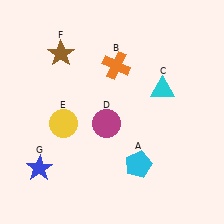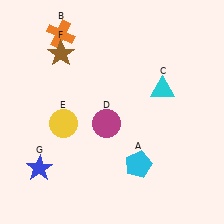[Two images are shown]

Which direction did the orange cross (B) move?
The orange cross (B) moved left.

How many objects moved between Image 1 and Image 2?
1 object moved between the two images.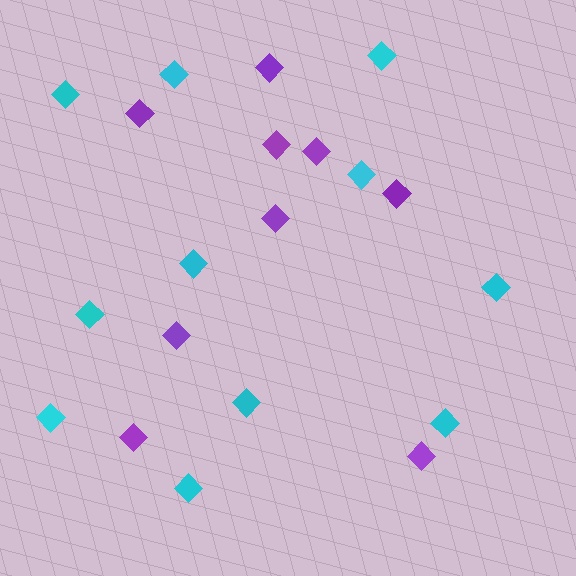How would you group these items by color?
There are 2 groups: one group of purple diamonds (9) and one group of cyan diamonds (11).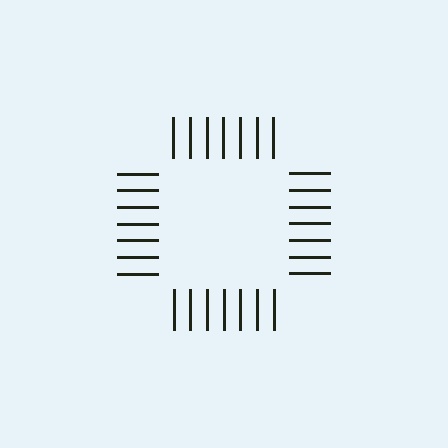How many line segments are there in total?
28 — 7 along each of the 4 edges.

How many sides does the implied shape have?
4 sides — the line-ends trace a square.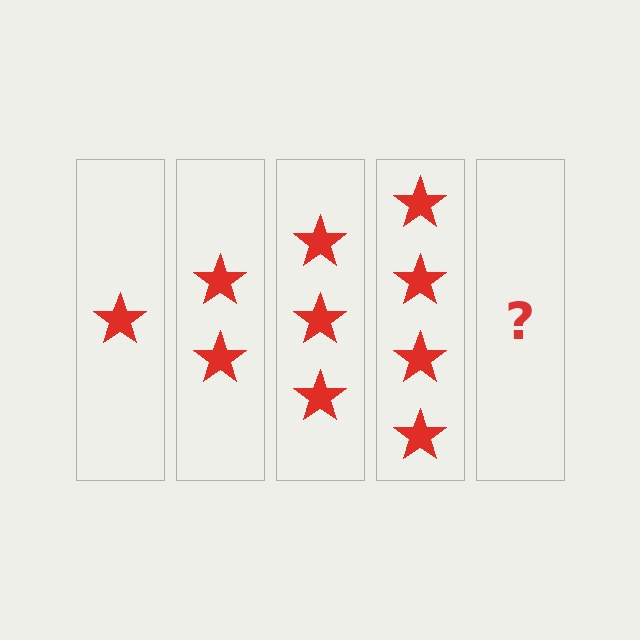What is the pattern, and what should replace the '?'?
The pattern is that each step adds one more star. The '?' should be 5 stars.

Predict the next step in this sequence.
The next step is 5 stars.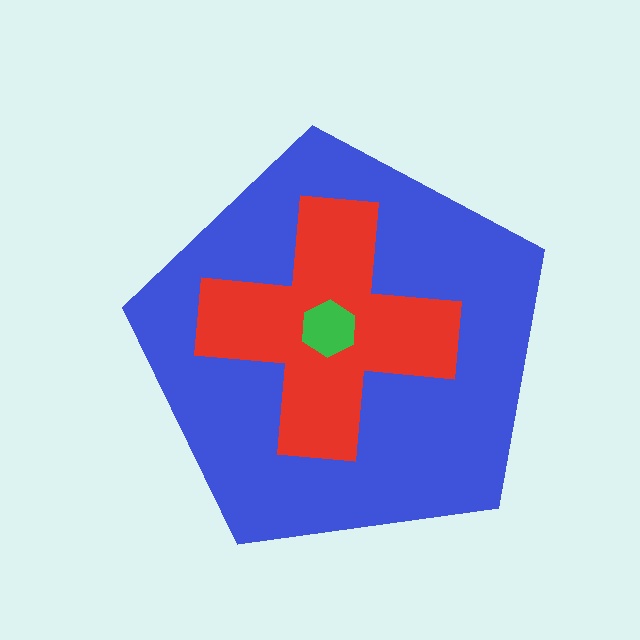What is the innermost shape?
The green hexagon.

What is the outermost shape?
The blue pentagon.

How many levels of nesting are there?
3.